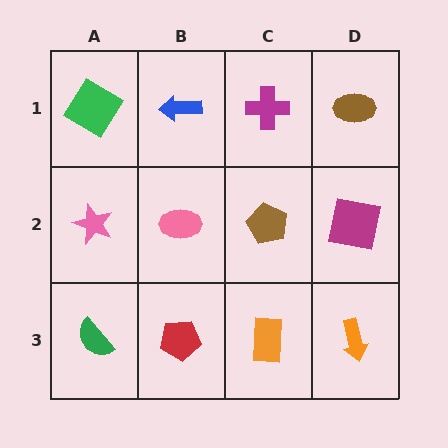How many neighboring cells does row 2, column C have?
4.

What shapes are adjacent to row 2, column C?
A magenta cross (row 1, column C), an orange rectangle (row 3, column C), a pink ellipse (row 2, column B), a magenta square (row 2, column D).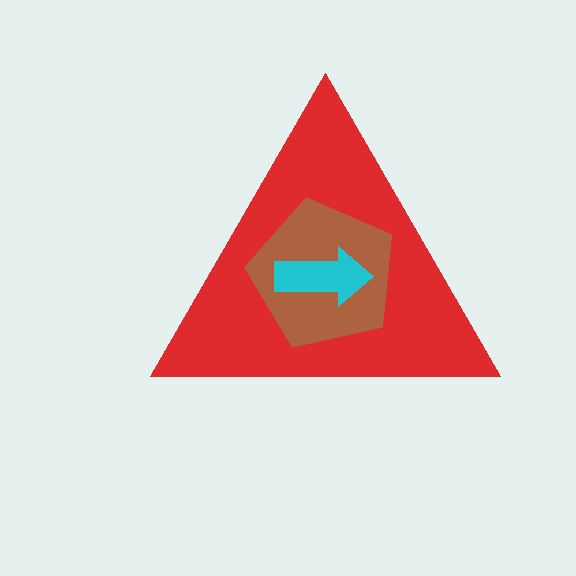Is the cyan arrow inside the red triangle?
Yes.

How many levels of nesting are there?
3.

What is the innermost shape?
The cyan arrow.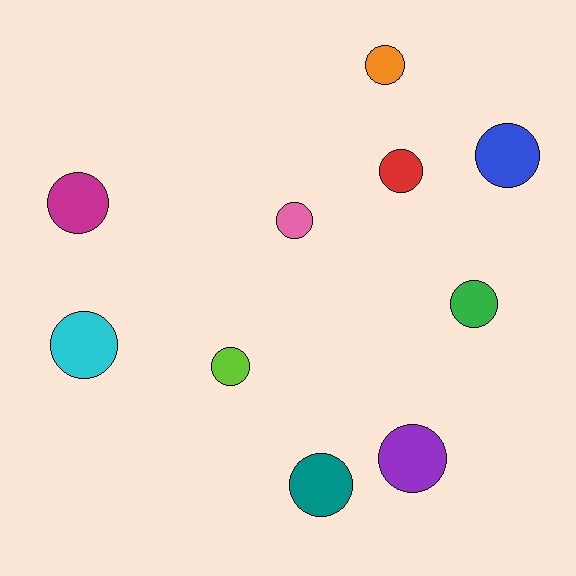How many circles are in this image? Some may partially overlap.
There are 10 circles.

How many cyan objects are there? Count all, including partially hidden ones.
There is 1 cyan object.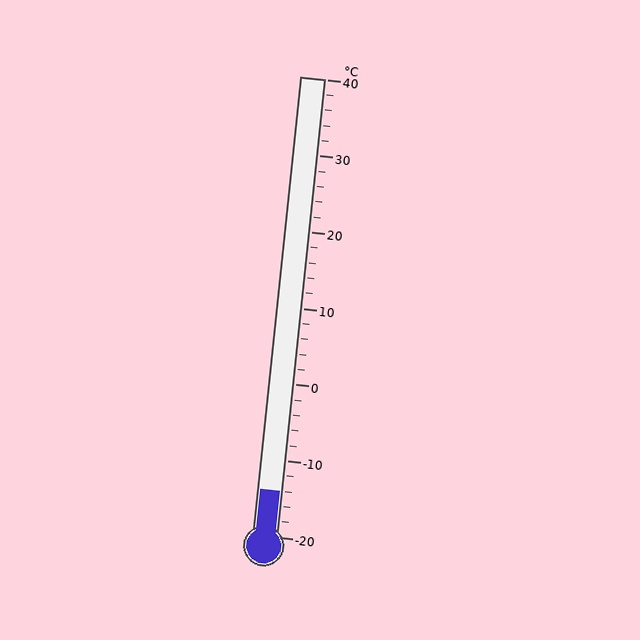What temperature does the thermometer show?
The thermometer shows approximately -14°C.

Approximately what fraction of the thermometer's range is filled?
The thermometer is filled to approximately 10% of its range.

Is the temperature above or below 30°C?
The temperature is below 30°C.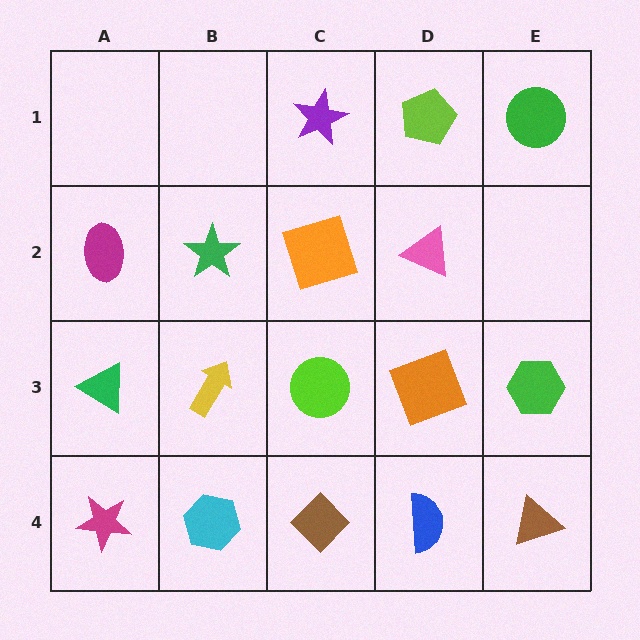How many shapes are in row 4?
5 shapes.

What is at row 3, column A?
A green triangle.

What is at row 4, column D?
A blue semicircle.